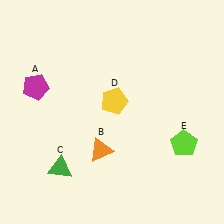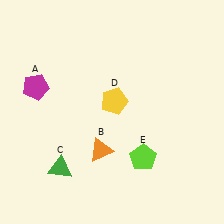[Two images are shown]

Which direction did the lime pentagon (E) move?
The lime pentagon (E) moved left.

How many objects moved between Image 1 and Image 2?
1 object moved between the two images.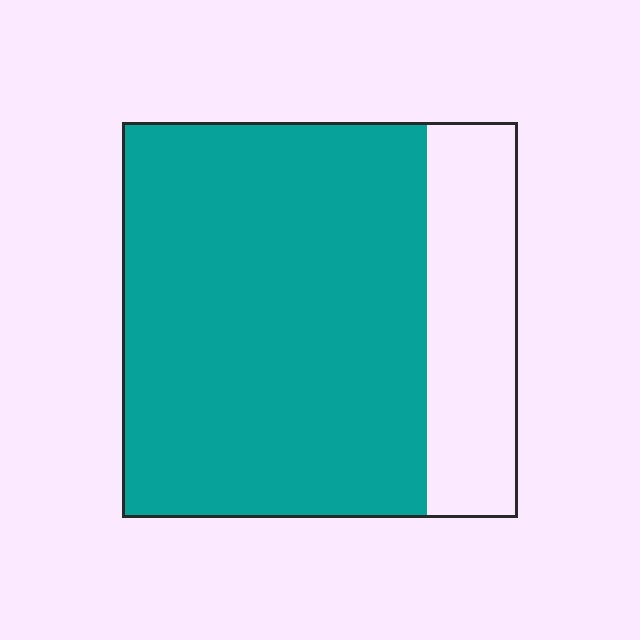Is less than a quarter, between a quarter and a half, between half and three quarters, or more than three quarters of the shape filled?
More than three quarters.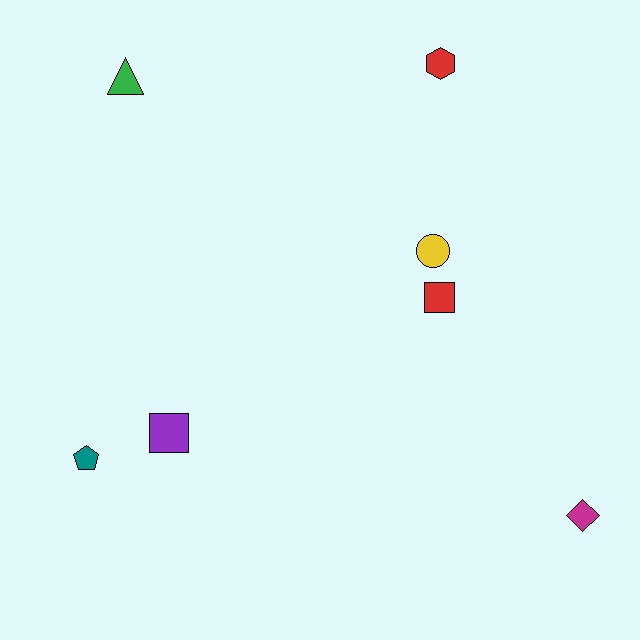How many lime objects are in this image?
There are no lime objects.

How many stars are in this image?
There are no stars.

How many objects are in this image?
There are 7 objects.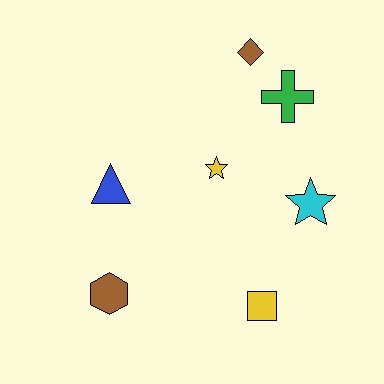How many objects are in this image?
There are 7 objects.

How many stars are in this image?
There are 2 stars.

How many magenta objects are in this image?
There are no magenta objects.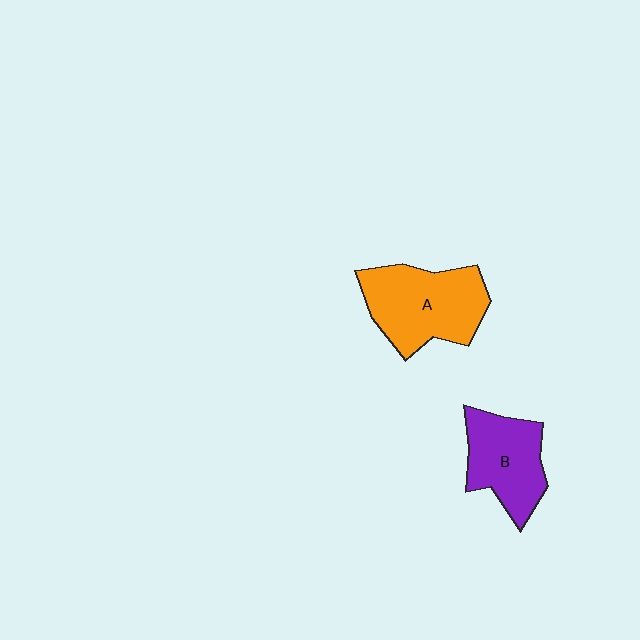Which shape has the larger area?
Shape A (orange).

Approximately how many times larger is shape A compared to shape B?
Approximately 1.3 times.